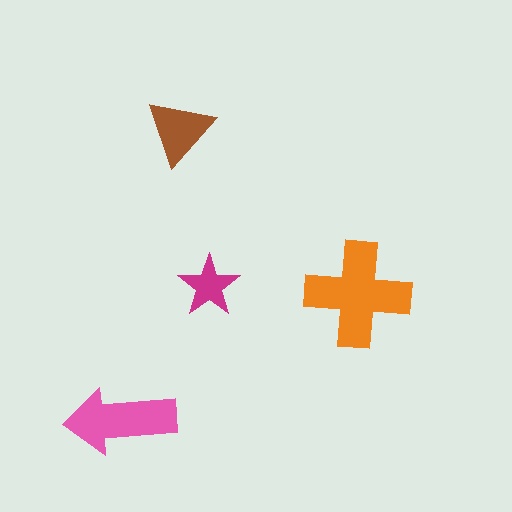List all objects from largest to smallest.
The orange cross, the pink arrow, the brown triangle, the magenta star.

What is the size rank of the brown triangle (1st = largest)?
3rd.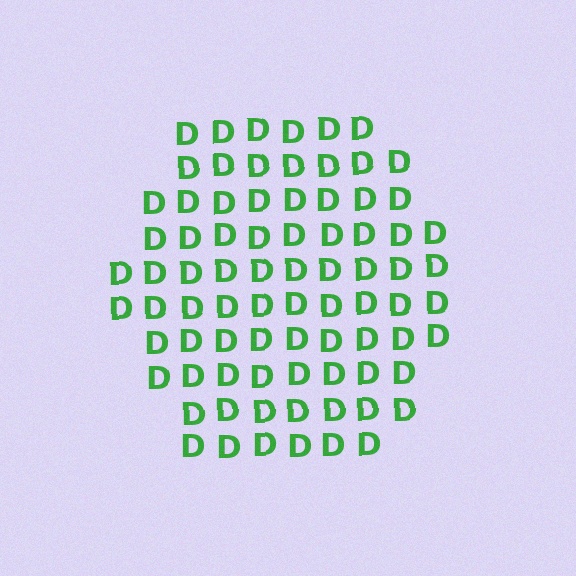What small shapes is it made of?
It is made of small letter D's.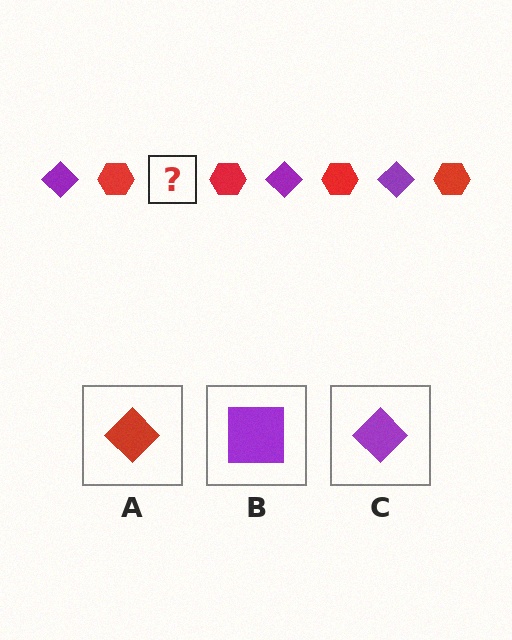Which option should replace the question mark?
Option C.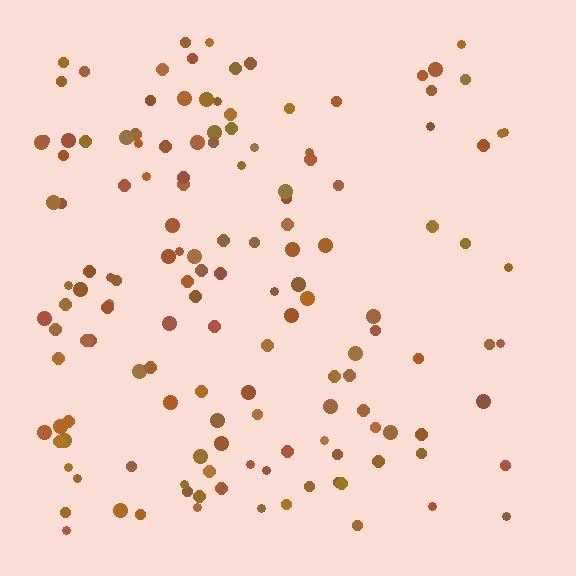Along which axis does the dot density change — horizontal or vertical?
Horizontal.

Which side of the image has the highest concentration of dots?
The left.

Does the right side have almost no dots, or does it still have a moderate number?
Still a moderate number, just noticeably fewer than the left.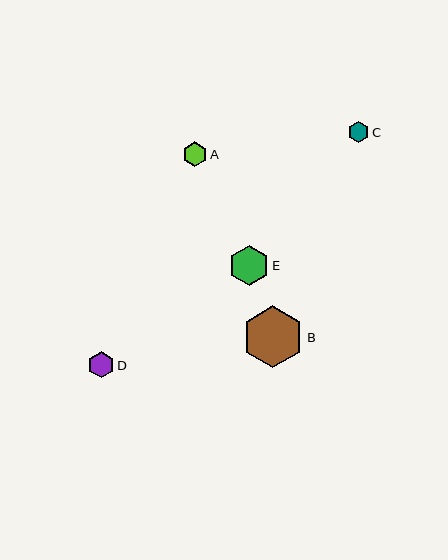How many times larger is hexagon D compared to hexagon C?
Hexagon D is approximately 1.2 times the size of hexagon C.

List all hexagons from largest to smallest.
From largest to smallest: B, E, D, A, C.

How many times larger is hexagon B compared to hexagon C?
Hexagon B is approximately 2.8 times the size of hexagon C.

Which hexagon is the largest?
Hexagon B is the largest with a size of approximately 62 pixels.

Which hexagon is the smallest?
Hexagon C is the smallest with a size of approximately 22 pixels.